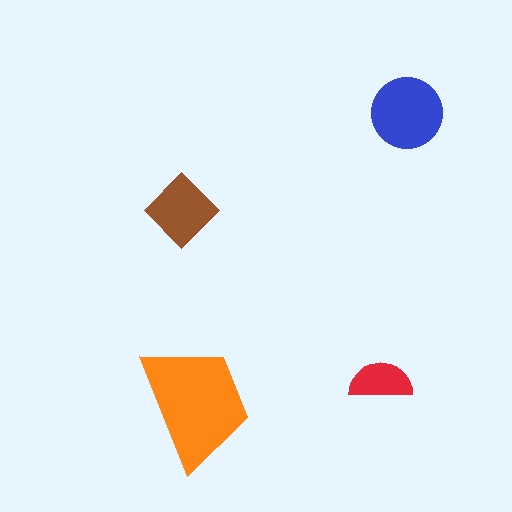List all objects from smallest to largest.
The red semicircle, the brown diamond, the blue circle, the orange trapezoid.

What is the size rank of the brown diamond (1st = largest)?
3rd.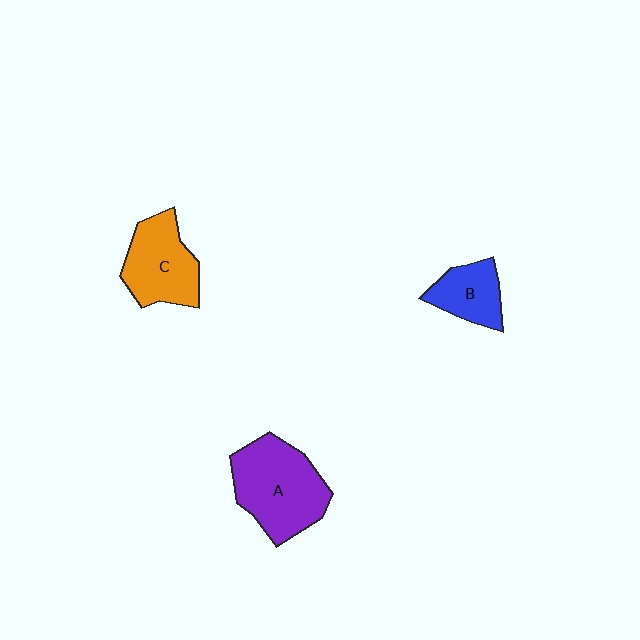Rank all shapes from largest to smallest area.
From largest to smallest: A (purple), C (orange), B (blue).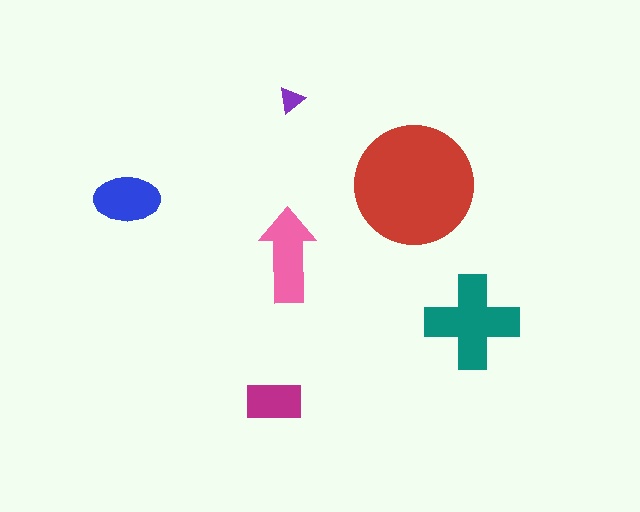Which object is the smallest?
The purple triangle.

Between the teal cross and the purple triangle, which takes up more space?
The teal cross.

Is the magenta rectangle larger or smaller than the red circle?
Smaller.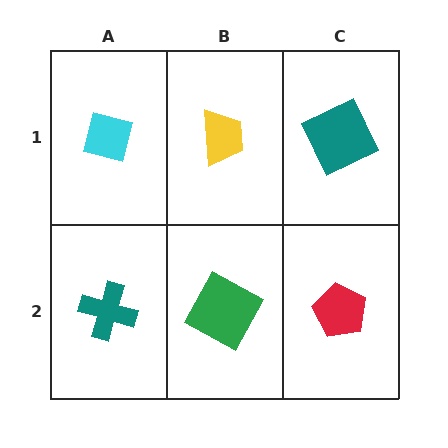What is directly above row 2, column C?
A teal square.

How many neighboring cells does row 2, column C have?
2.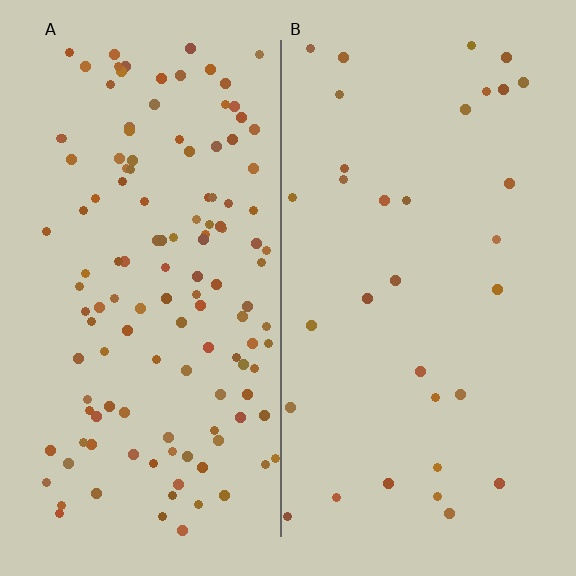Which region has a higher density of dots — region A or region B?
A (the left).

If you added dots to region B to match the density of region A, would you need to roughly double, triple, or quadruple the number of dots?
Approximately quadruple.